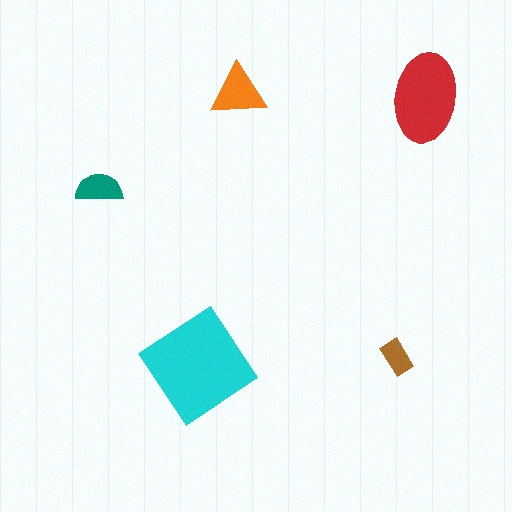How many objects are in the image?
There are 5 objects in the image.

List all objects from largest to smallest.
The cyan diamond, the red ellipse, the orange triangle, the teal semicircle, the brown rectangle.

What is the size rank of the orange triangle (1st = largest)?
3rd.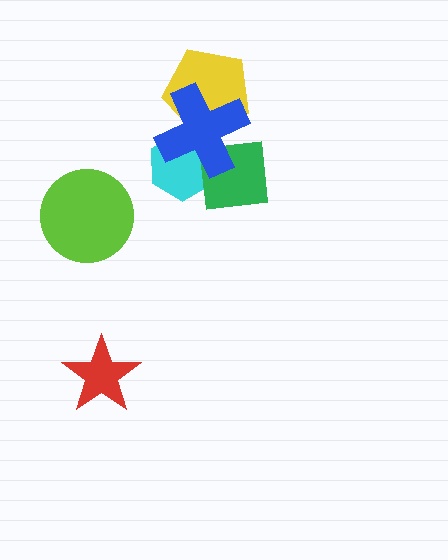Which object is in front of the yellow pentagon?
The blue cross is in front of the yellow pentagon.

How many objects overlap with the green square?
2 objects overlap with the green square.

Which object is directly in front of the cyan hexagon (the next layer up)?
The green square is directly in front of the cyan hexagon.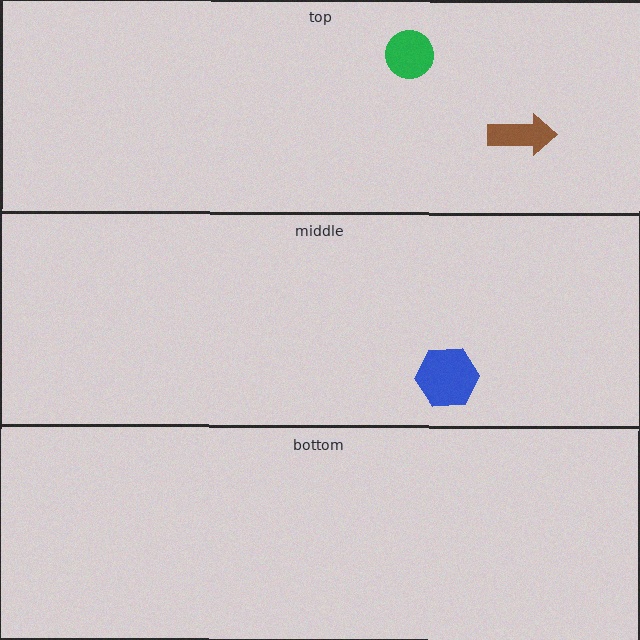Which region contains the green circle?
The top region.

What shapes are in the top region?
The green circle, the brown arrow.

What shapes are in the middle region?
The blue hexagon.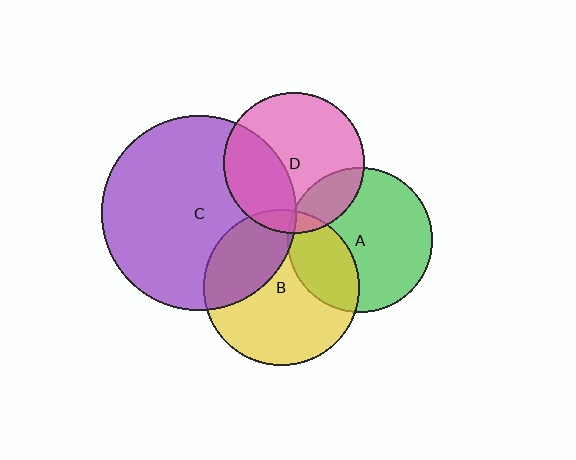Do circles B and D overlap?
Yes.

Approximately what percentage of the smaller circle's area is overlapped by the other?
Approximately 10%.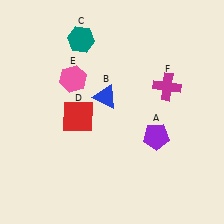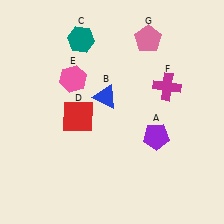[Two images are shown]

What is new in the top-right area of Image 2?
A pink pentagon (G) was added in the top-right area of Image 2.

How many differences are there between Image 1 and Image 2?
There is 1 difference between the two images.